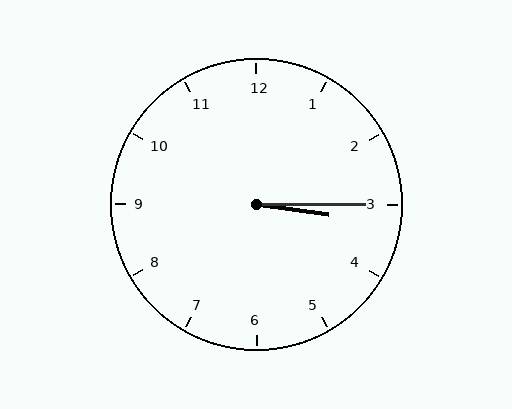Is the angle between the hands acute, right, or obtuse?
It is acute.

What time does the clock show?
3:15.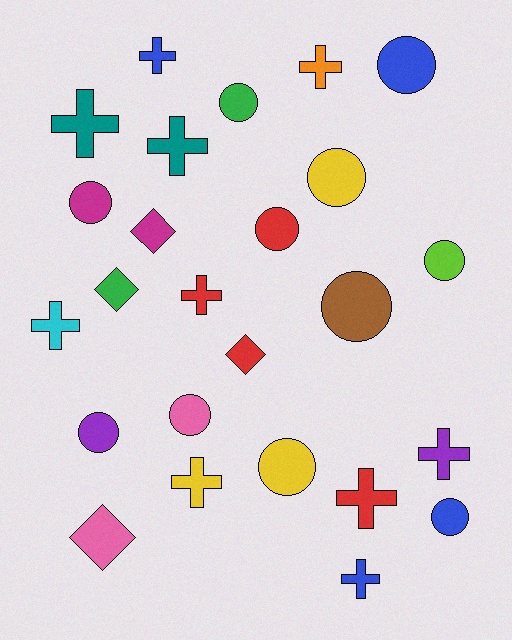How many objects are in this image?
There are 25 objects.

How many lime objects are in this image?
There is 1 lime object.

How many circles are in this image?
There are 11 circles.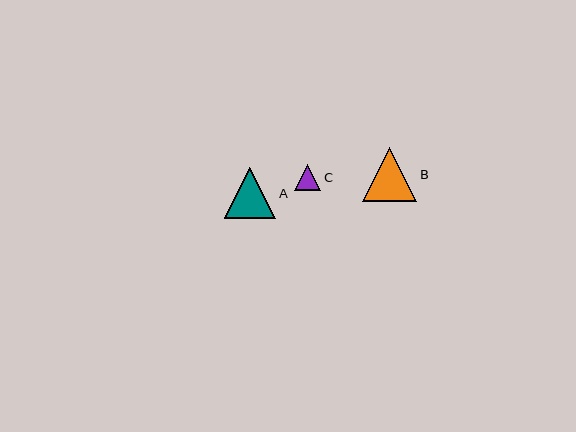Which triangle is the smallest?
Triangle C is the smallest with a size of approximately 26 pixels.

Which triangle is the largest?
Triangle B is the largest with a size of approximately 54 pixels.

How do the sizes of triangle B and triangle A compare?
Triangle B and triangle A are approximately the same size.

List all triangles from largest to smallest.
From largest to smallest: B, A, C.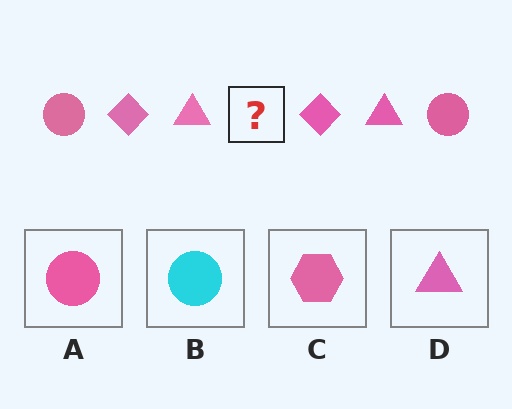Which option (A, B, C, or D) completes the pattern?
A.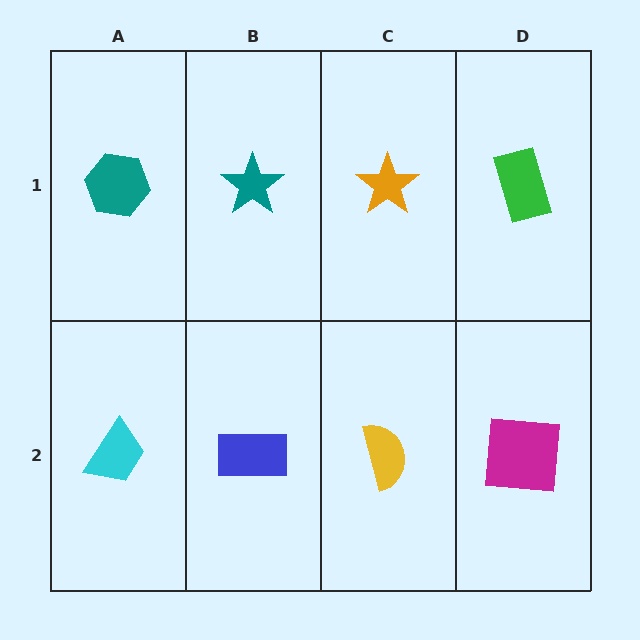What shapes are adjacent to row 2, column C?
An orange star (row 1, column C), a blue rectangle (row 2, column B), a magenta square (row 2, column D).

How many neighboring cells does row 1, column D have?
2.